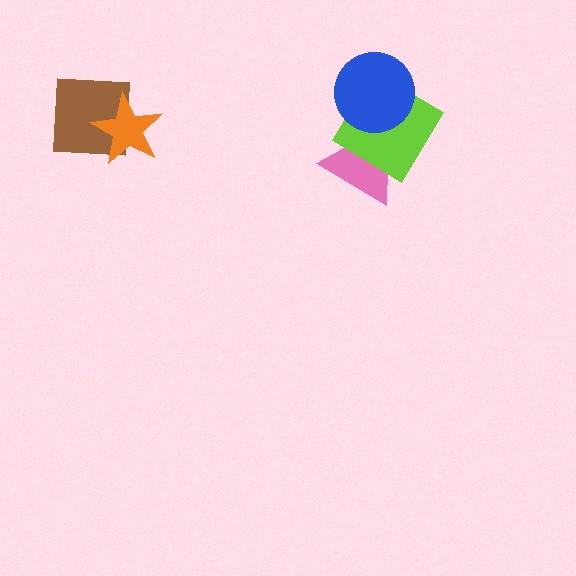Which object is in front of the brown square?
The orange star is in front of the brown square.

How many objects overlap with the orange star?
1 object overlaps with the orange star.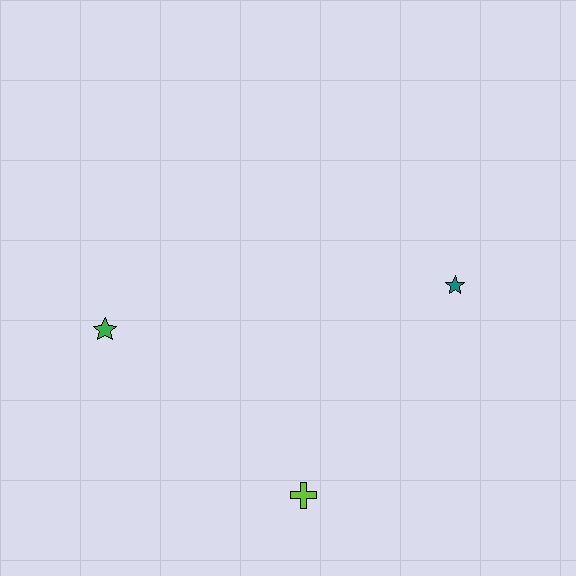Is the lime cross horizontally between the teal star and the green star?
Yes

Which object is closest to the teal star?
The lime cross is closest to the teal star.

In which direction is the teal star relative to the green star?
The teal star is to the right of the green star.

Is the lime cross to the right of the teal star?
No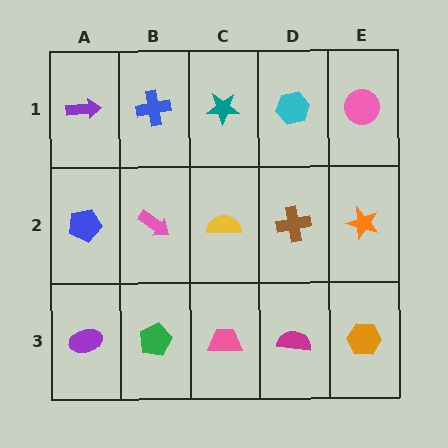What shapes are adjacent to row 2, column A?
A purple arrow (row 1, column A), a purple ellipse (row 3, column A), a pink arrow (row 2, column B).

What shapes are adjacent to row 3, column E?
An orange star (row 2, column E), a magenta semicircle (row 3, column D).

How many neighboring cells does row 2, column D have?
4.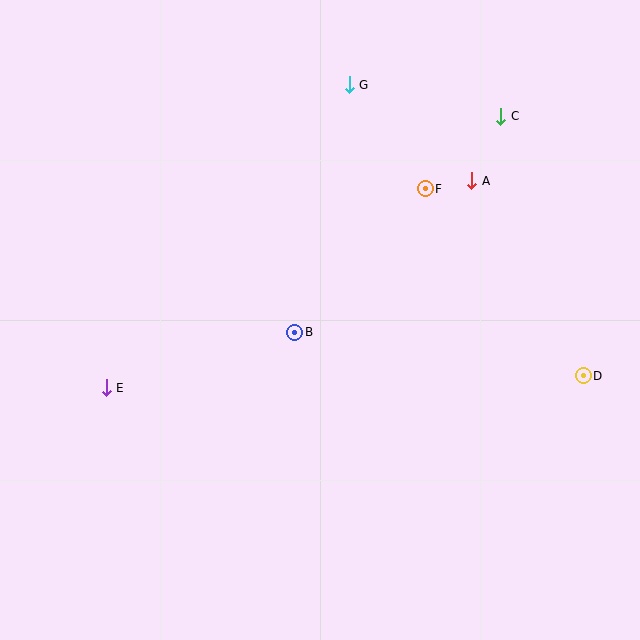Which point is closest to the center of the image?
Point B at (295, 332) is closest to the center.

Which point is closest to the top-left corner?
Point G is closest to the top-left corner.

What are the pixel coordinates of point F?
Point F is at (425, 189).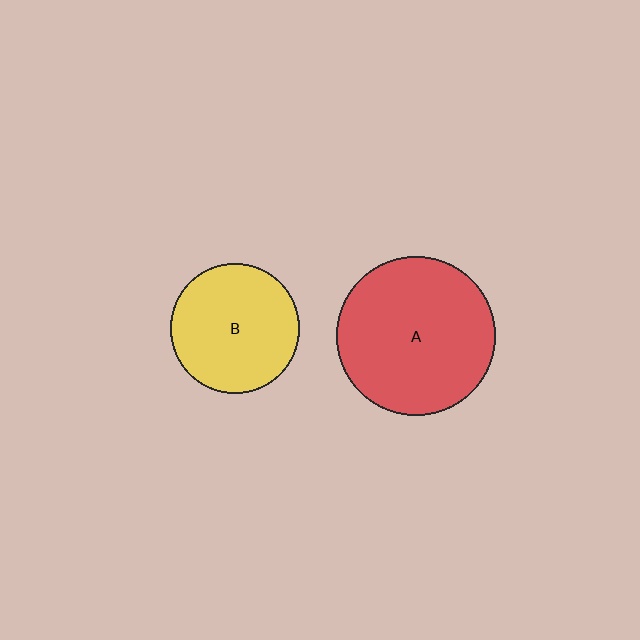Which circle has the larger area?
Circle A (red).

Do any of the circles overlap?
No, none of the circles overlap.